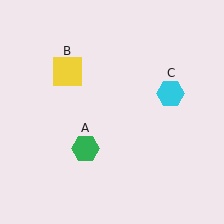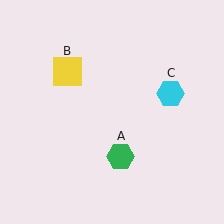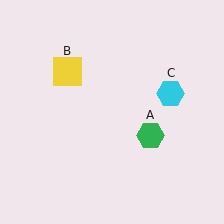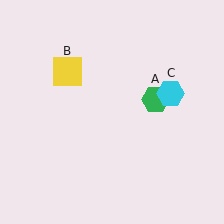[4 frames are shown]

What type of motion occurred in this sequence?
The green hexagon (object A) rotated counterclockwise around the center of the scene.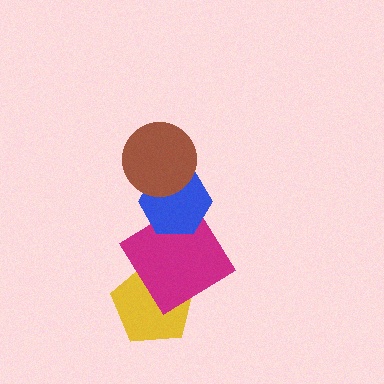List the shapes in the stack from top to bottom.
From top to bottom: the brown circle, the blue hexagon, the magenta diamond, the yellow pentagon.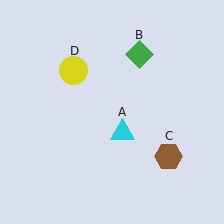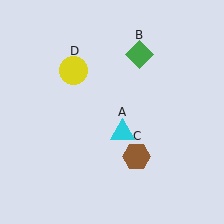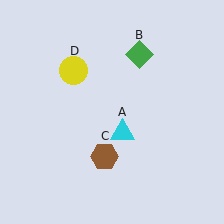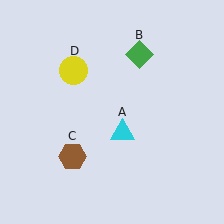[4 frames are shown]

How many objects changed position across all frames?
1 object changed position: brown hexagon (object C).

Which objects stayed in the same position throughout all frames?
Cyan triangle (object A) and green diamond (object B) and yellow circle (object D) remained stationary.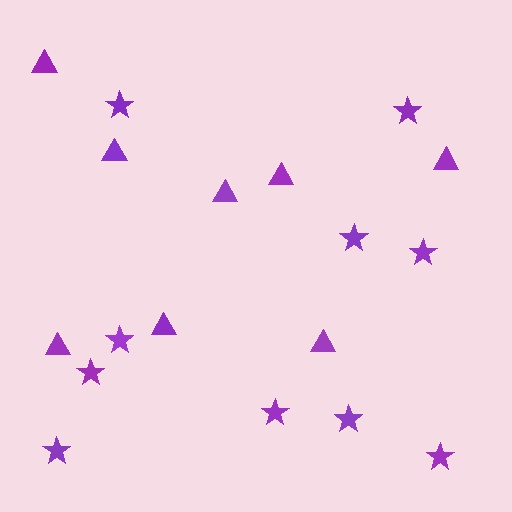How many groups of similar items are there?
There are 2 groups: one group of triangles (8) and one group of stars (10).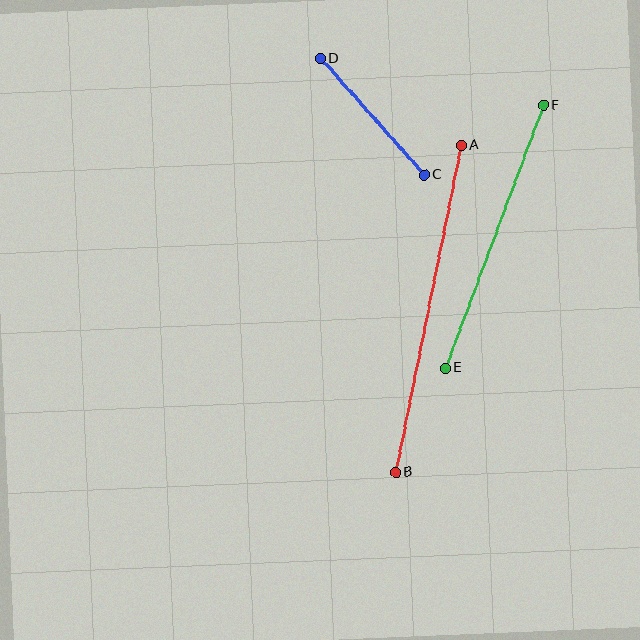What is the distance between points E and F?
The distance is approximately 280 pixels.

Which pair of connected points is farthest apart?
Points A and B are farthest apart.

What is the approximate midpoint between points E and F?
The midpoint is at approximately (494, 237) pixels.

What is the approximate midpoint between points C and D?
The midpoint is at approximately (372, 117) pixels.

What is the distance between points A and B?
The distance is approximately 333 pixels.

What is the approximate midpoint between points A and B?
The midpoint is at approximately (429, 309) pixels.